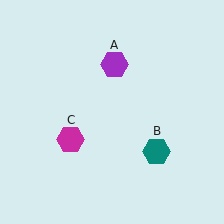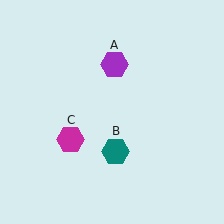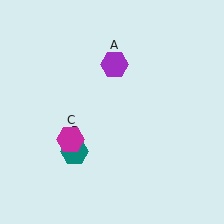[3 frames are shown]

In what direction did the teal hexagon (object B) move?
The teal hexagon (object B) moved left.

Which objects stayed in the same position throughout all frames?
Purple hexagon (object A) and magenta hexagon (object C) remained stationary.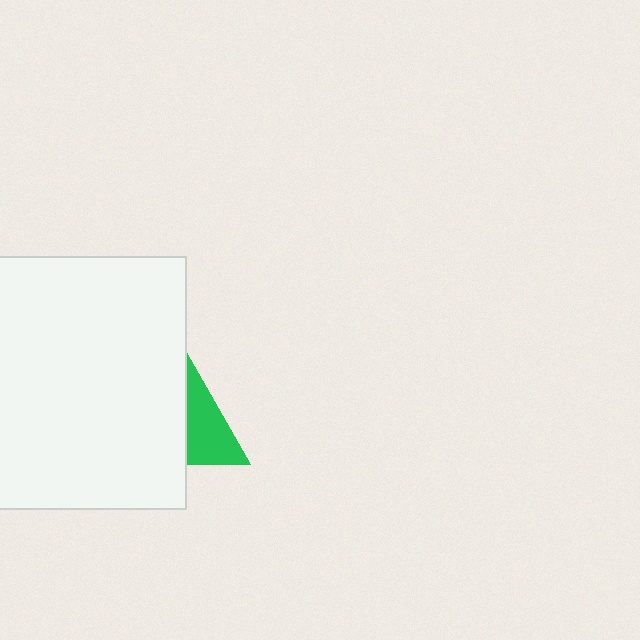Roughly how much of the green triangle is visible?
About half of it is visible (roughly 48%).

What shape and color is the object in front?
The object in front is a white rectangle.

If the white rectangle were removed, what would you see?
You would see the complete green triangle.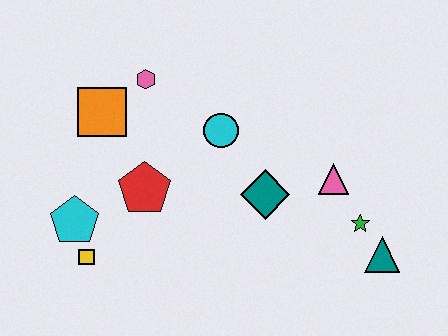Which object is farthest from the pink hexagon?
The teal triangle is farthest from the pink hexagon.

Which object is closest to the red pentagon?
The cyan pentagon is closest to the red pentagon.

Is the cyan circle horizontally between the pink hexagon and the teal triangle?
Yes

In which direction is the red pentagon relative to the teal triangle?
The red pentagon is to the left of the teal triangle.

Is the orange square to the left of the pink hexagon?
Yes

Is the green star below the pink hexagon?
Yes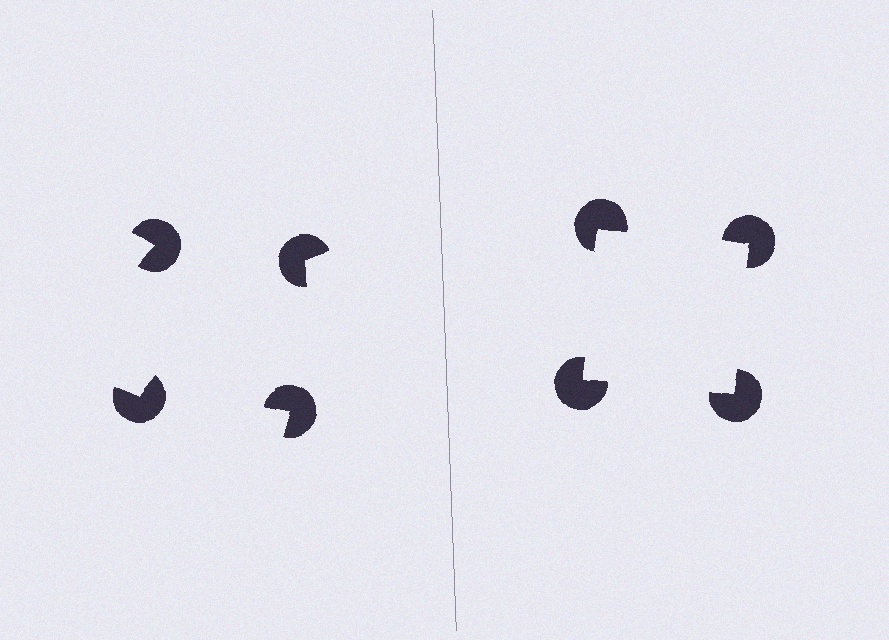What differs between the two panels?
The pac-man discs are positioned identically on both sides; only the wedge orientations differ. On the right they align to a square; on the left they are misaligned.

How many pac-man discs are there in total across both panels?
8 — 4 on each side.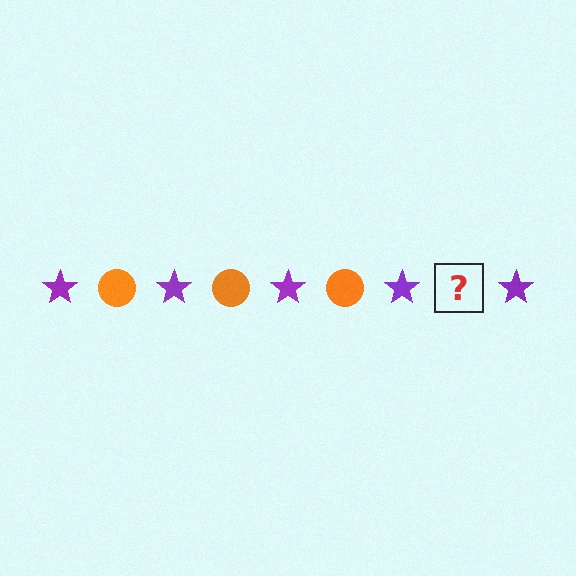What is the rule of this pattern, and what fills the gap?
The rule is that the pattern alternates between purple star and orange circle. The gap should be filled with an orange circle.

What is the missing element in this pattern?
The missing element is an orange circle.